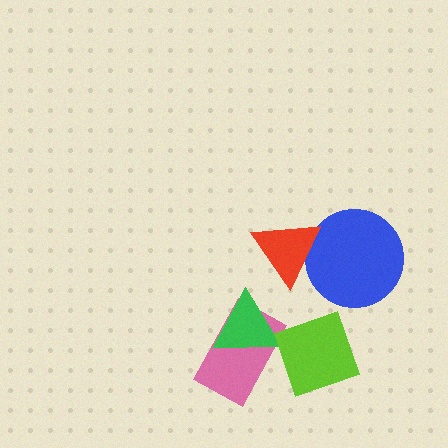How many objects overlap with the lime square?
0 objects overlap with the lime square.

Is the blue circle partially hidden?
Yes, it is partially covered by another shape.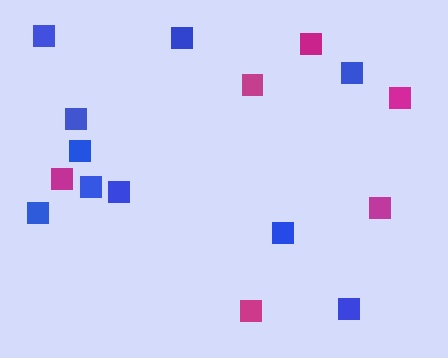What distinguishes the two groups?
There are 2 groups: one group of blue squares (10) and one group of magenta squares (6).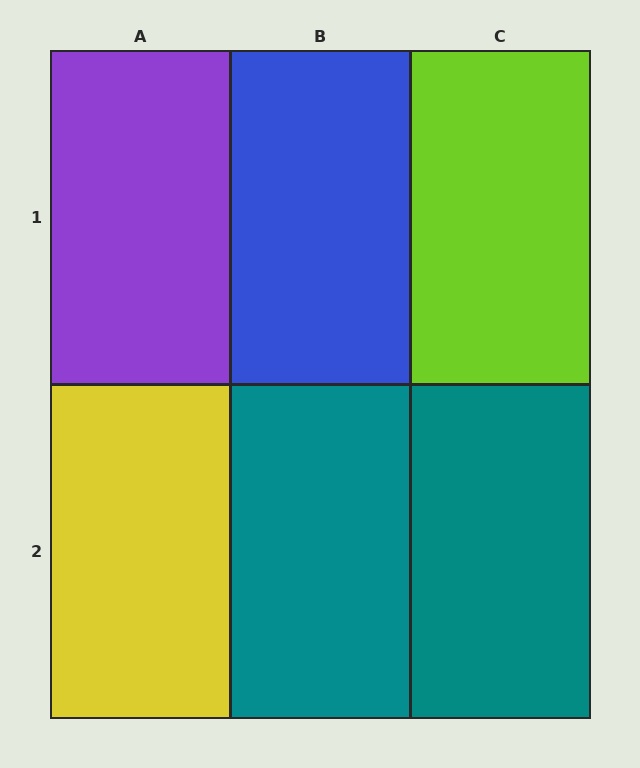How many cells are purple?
1 cell is purple.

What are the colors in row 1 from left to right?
Purple, blue, lime.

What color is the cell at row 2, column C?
Teal.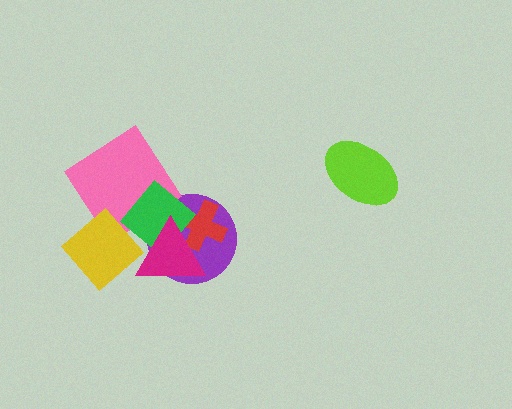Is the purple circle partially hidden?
Yes, it is partially covered by another shape.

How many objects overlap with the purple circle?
3 objects overlap with the purple circle.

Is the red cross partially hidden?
Yes, it is partially covered by another shape.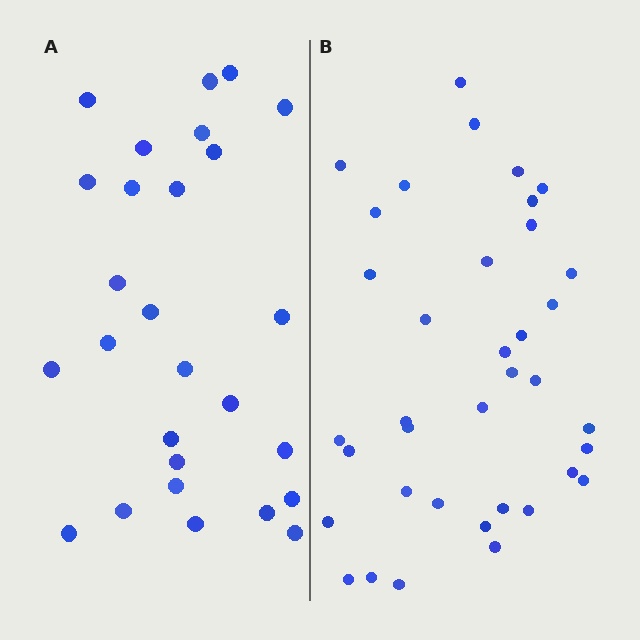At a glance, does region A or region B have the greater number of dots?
Region B (the right region) has more dots.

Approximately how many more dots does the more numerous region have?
Region B has roughly 10 or so more dots than region A.